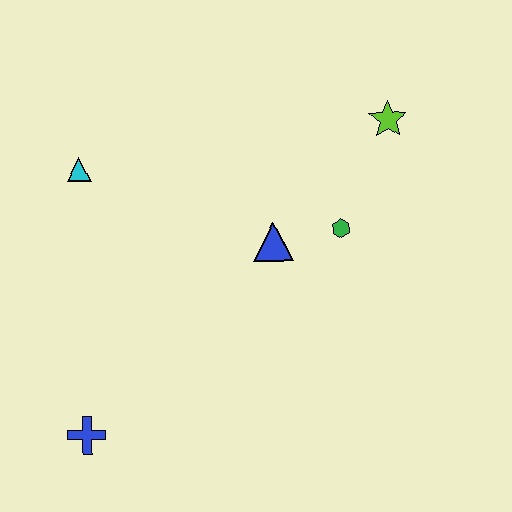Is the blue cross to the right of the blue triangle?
No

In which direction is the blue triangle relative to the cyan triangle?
The blue triangle is to the right of the cyan triangle.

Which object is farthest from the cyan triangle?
The lime star is farthest from the cyan triangle.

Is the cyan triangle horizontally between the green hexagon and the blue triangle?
No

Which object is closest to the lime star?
The green hexagon is closest to the lime star.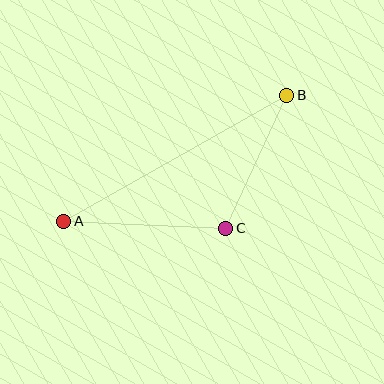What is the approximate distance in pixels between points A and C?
The distance between A and C is approximately 163 pixels.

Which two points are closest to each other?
Points B and C are closest to each other.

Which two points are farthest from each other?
Points A and B are farthest from each other.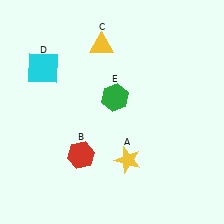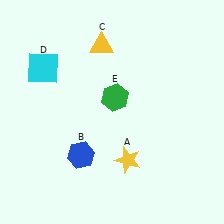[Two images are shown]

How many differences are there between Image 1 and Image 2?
There is 1 difference between the two images.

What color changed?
The hexagon (B) changed from red in Image 1 to blue in Image 2.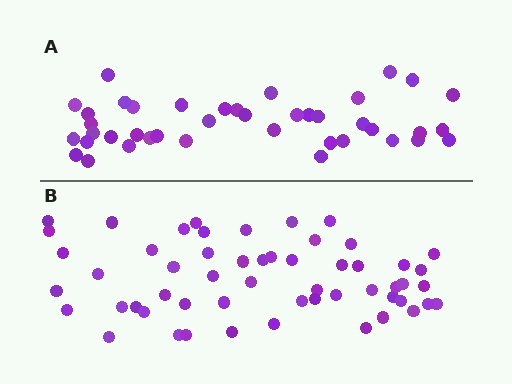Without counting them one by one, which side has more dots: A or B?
Region B (the bottom region) has more dots.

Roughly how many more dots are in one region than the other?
Region B has approximately 15 more dots than region A.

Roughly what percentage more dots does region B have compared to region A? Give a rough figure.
About 35% more.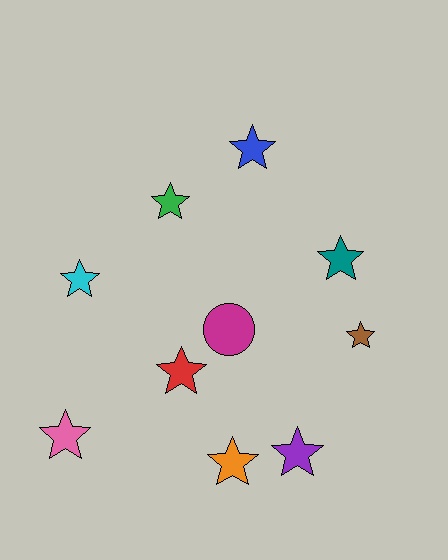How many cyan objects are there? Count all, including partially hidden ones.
There is 1 cyan object.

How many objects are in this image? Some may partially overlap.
There are 10 objects.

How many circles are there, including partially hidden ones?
There is 1 circle.